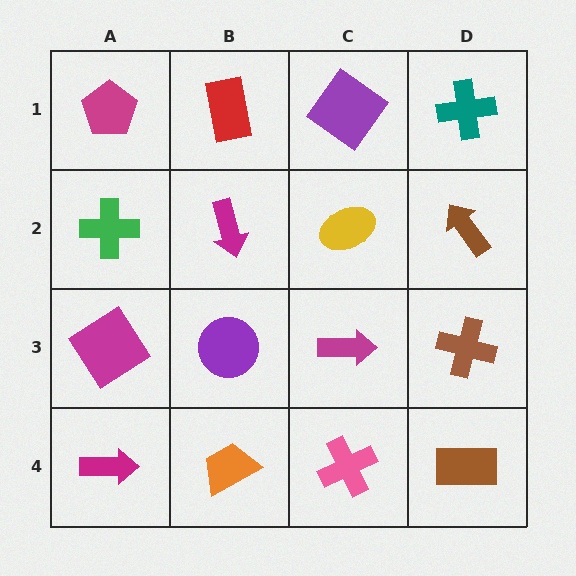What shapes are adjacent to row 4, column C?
A magenta arrow (row 3, column C), an orange trapezoid (row 4, column B), a brown rectangle (row 4, column D).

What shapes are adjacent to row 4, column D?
A brown cross (row 3, column D), a pink cross (row 4, column C).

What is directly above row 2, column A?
A magenta pentagon.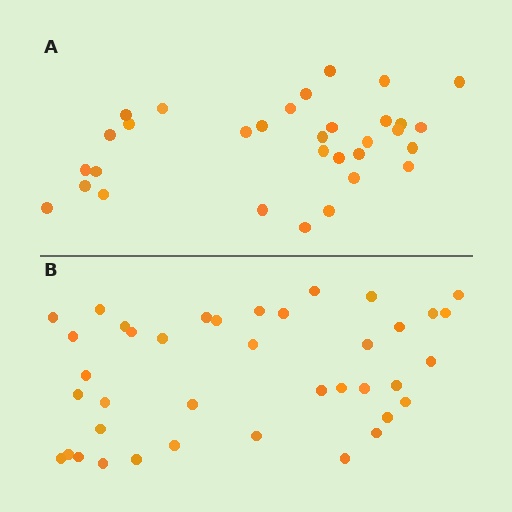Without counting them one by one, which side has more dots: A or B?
Region B (the bottom region) has more dots.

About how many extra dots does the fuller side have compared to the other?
Region B has roughly 8 or so more dots than region A.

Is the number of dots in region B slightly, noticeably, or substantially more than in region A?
Region B has only slightly more — the two regions are fairly close. The ratio is roughly 1.2 to 1.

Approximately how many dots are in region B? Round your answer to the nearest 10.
About 40 dots. (The exact count is 39, which rounds to 40.)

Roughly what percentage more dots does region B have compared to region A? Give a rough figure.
About 20% more.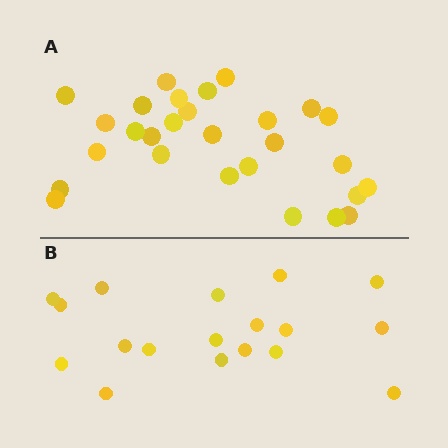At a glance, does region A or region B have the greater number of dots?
Region A (the top region) has more dots.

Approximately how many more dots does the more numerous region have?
Region A has roughly 10 or so more dots than region B.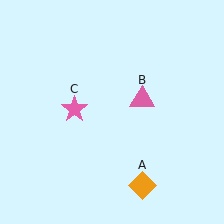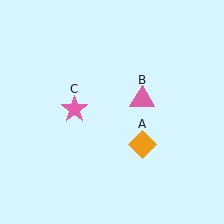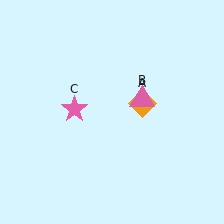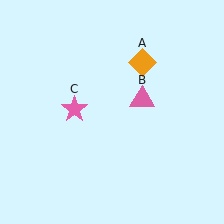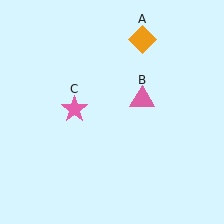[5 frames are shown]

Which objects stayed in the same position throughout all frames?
Pink triangle (object B) and pink star (object C) remained stationary.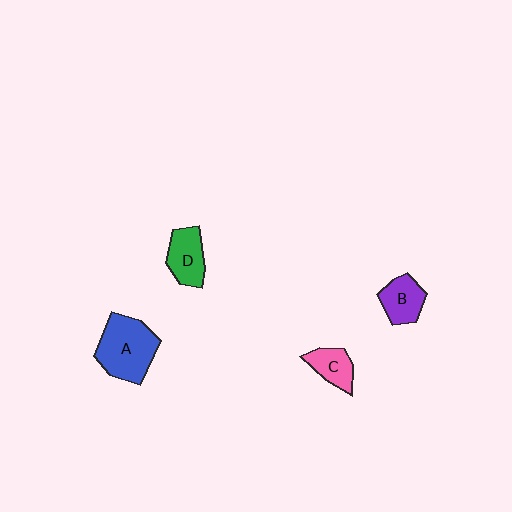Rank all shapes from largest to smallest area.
From largest to smallest: A (blue), D (green), B (purple), C (pink).